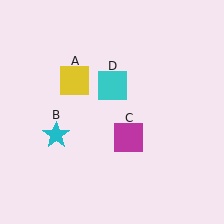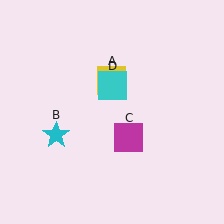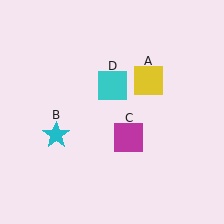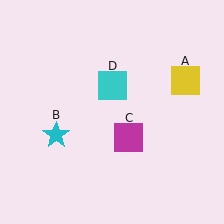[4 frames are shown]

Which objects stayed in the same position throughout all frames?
Cyan star (object B) and magenta square (object C) and cyan square (object D) remained stationary.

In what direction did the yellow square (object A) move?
The yellow square (object A) moved right.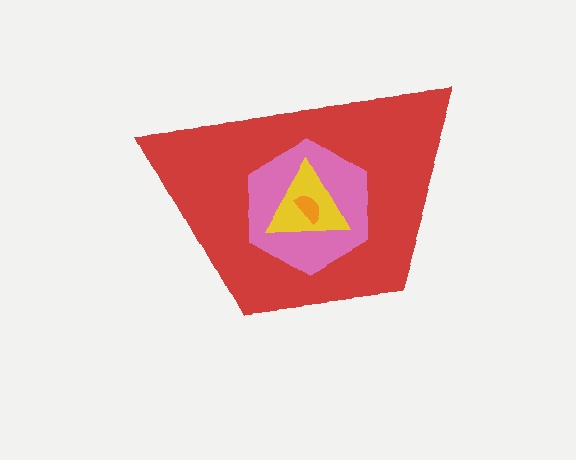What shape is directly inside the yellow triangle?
The orange semicircle.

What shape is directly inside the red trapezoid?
The pink hexagon.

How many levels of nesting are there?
4.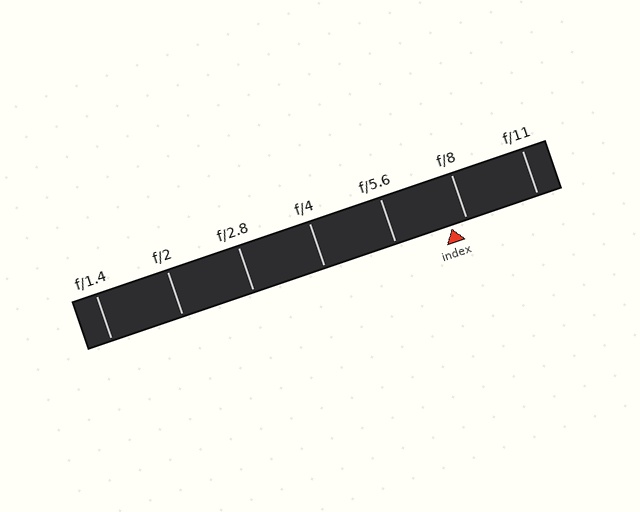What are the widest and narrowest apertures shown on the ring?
The widest aperture shown is f/1.4 and the narrowest is f/11.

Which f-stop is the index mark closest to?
The index mark is closest to f/8.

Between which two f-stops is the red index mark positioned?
The index mark is between f/5.6 and f/8.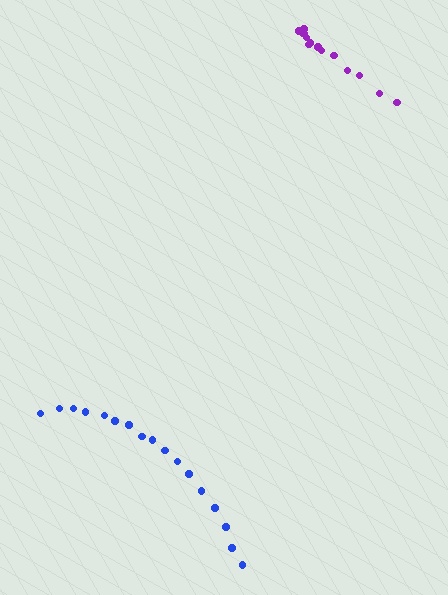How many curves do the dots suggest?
There are 2 distinct paths.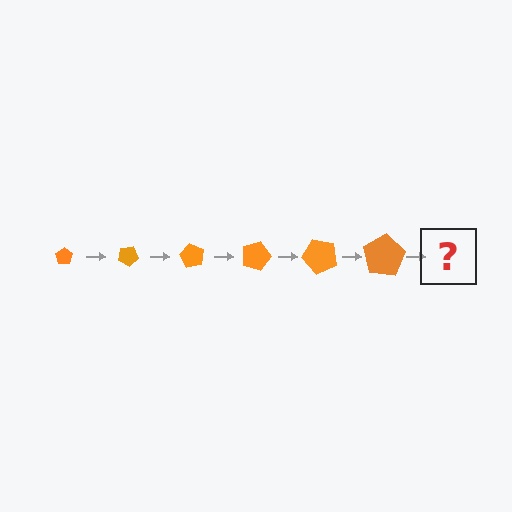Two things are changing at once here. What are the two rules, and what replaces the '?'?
The two rules are that the pentagon grows larger each step and it rotates 30 degrees each step. The '?' should be a pentagon, larger than the previous one and rotated 180 degrees from the start.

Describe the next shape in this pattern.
It should be a pentagon, larger than the previous one and rotated 180 degrees from the start.